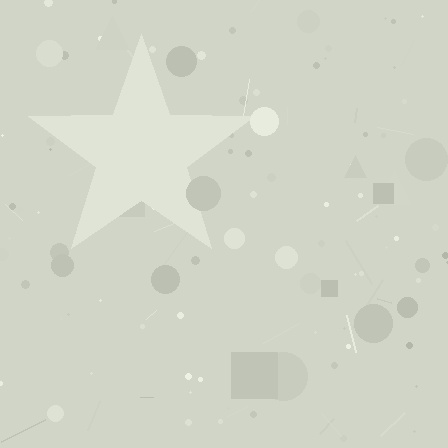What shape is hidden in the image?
A star is hidden in the image.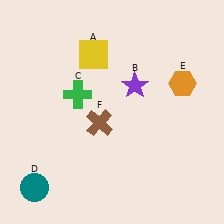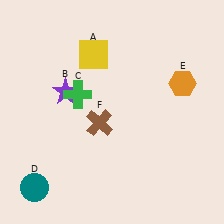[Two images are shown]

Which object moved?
The purple star (B) moved left.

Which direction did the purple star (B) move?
The purple star (B) moved left.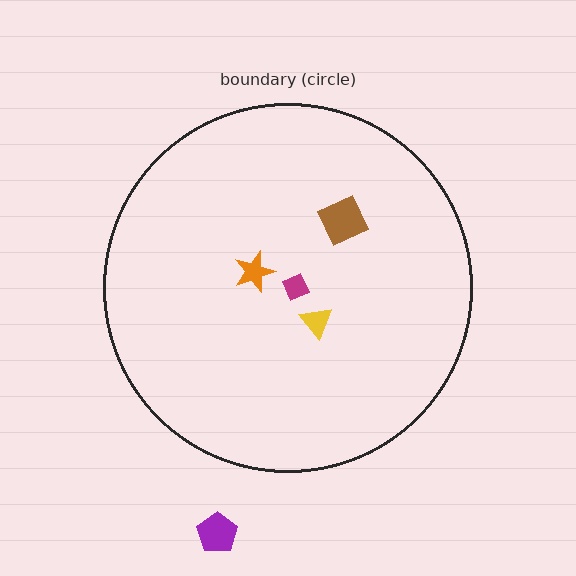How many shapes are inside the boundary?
4 inside, 1 outside.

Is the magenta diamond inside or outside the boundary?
Inside.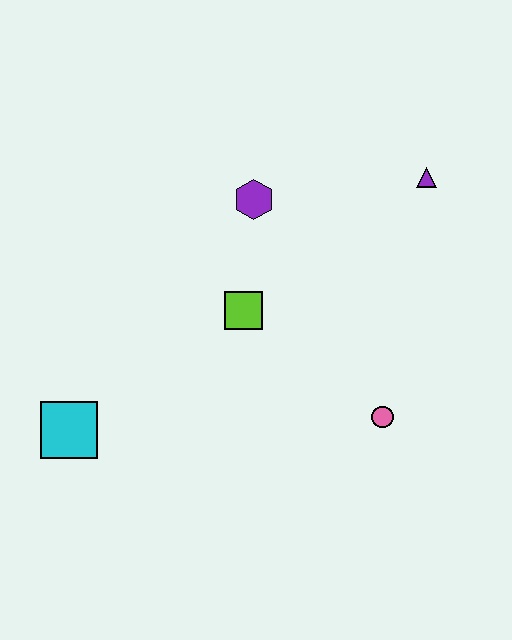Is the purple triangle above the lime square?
Yes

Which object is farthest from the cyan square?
The purple triangle is farthest from the cyan square.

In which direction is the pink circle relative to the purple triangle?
The pink circle is below the purple triangle.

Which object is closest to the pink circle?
The lime square is closest to the pink circle.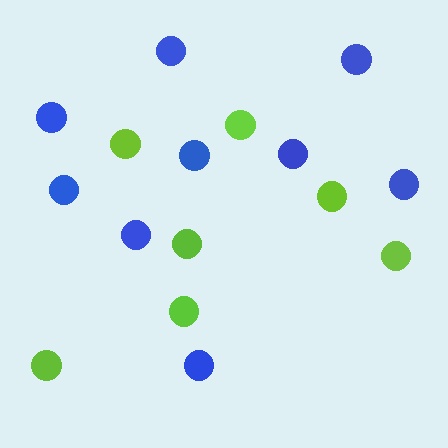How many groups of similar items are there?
There are 2 groups: one group of lime circles (7) and one group of blue circles (9).